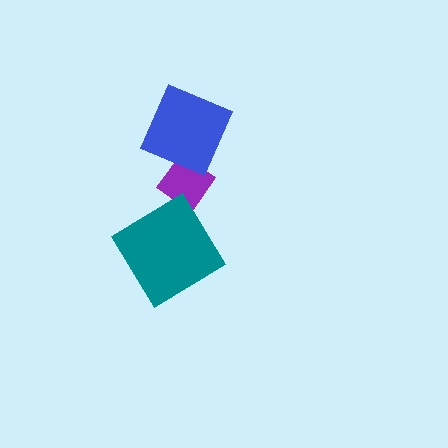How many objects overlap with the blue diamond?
1 object overlaps with the blue diamond.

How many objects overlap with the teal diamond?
0 objects overlap with the teal diamond.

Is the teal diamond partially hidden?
No, no other shape covers it.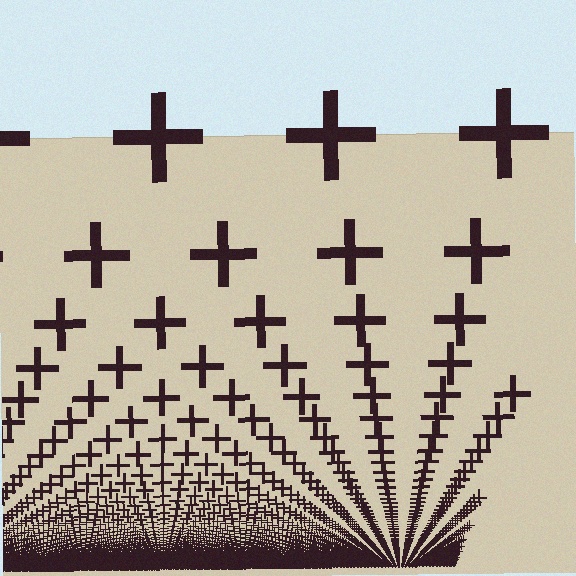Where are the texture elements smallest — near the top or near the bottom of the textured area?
Near the bottom.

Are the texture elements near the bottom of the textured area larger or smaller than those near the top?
Smaller. The gradient is inverted — elements near the bottom are smaller and denser.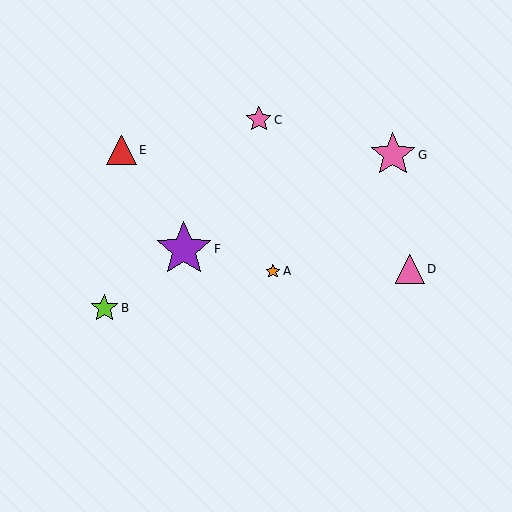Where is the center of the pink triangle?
The center of the pink triangle is at (410, 269).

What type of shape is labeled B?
Shape B is a lime star.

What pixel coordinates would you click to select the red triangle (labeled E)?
Click at (122, 150) to select the red triangle E.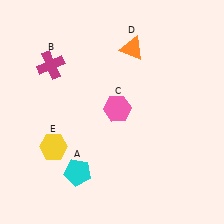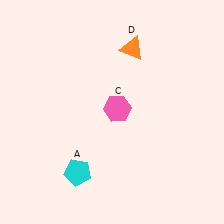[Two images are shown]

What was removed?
The magenta cross (B), the yellow hexagon (E) were removed in Image 2.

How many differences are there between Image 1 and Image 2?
There are 2 differences between the two images.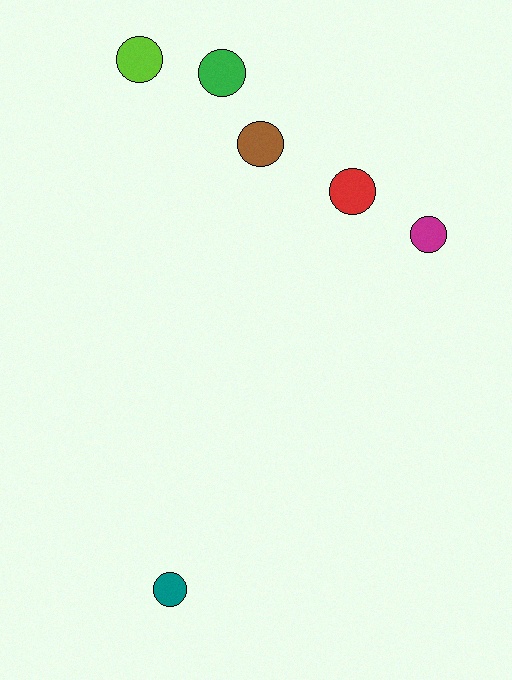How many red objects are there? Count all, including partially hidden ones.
There is 1 red object.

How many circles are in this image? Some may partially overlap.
There are 6 circles.